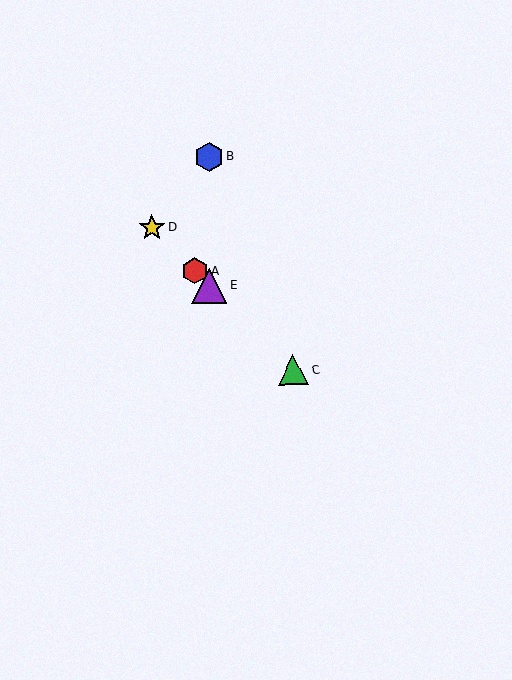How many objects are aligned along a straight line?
4 objects (A, C, D, E) are aligned along a straight line.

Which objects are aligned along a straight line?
Objects A, C, D, E are aligned along a straight line.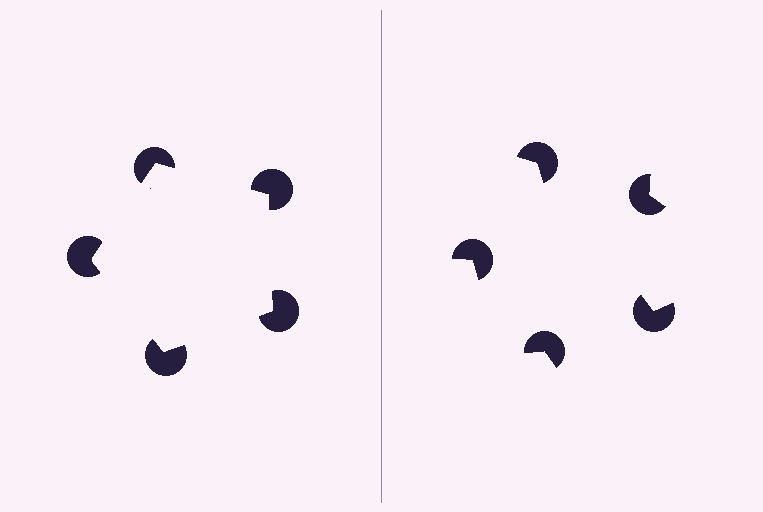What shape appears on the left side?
An illusory pentagon.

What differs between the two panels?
The pac-man discs are positioned identically on both sides; only the wedge orientations differ. On the left they align to a pentagon; on the right they are misaligned.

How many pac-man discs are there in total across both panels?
10 — 5 on each side.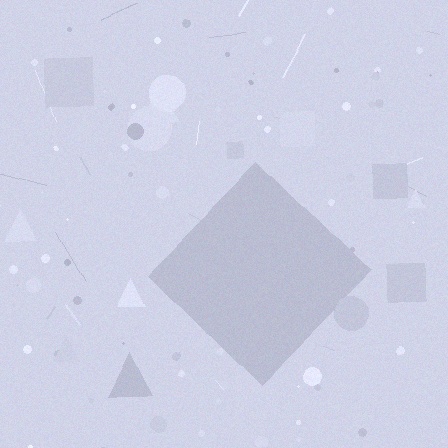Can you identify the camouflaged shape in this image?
The camouflaged shape is a diamond.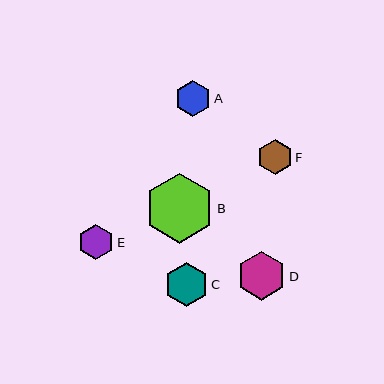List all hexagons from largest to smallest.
From largest to smallest: B, D, C, A, E, F.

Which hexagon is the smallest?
Hexagon F is the smallest with a size of approximately 35 pixels.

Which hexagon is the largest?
Hexagon B is the largest with a size of approximately 69 pixels.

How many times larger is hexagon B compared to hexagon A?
Hexagon B is approximately 1.9 times the size of hexagon A.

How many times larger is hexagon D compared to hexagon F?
Hexagon D is approximately 1.4 times the size of hexagon F.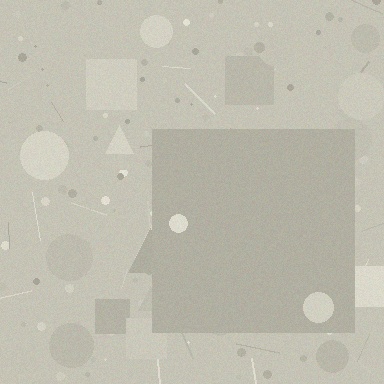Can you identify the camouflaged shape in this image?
The camouflaged shape is a square.